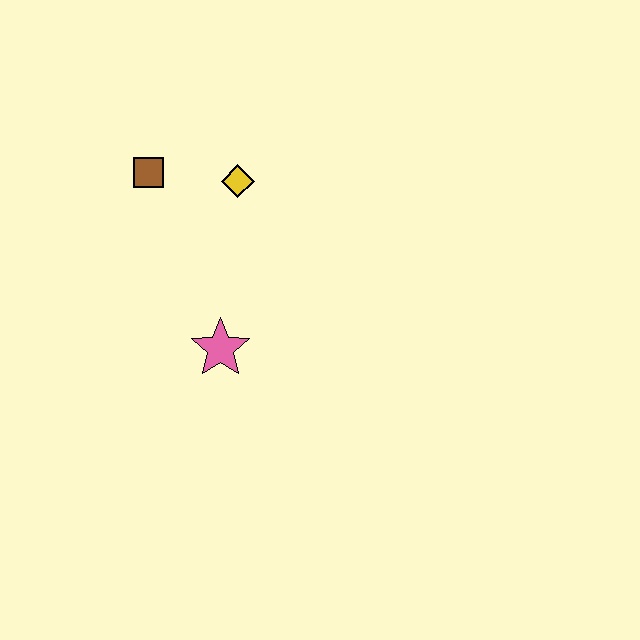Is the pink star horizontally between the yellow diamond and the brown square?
Yes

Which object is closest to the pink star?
The yellow diamond is closest to the pink star.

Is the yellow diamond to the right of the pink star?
Yes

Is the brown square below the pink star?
No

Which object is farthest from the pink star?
The brown square is farthest from the pink star.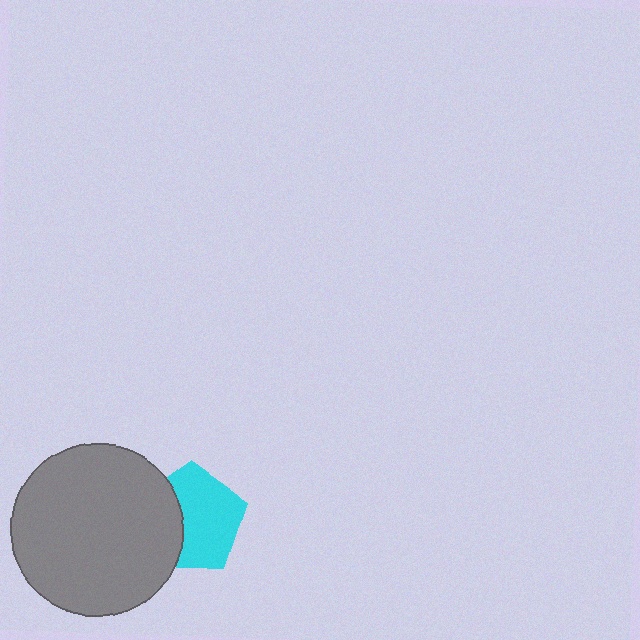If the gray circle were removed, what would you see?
You would see the complete cyan pentagon.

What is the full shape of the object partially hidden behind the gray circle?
The partially hidden object is a cyan pentagon.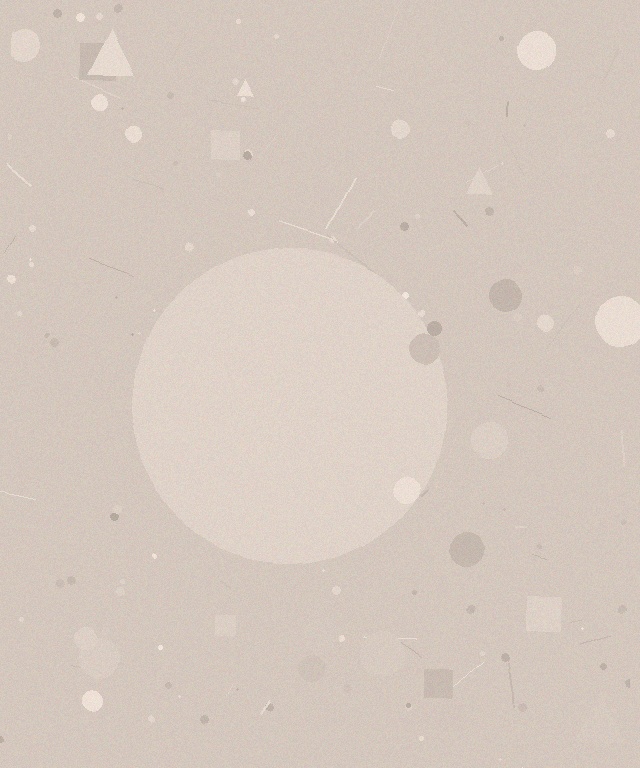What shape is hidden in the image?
A circle is hidden in the image.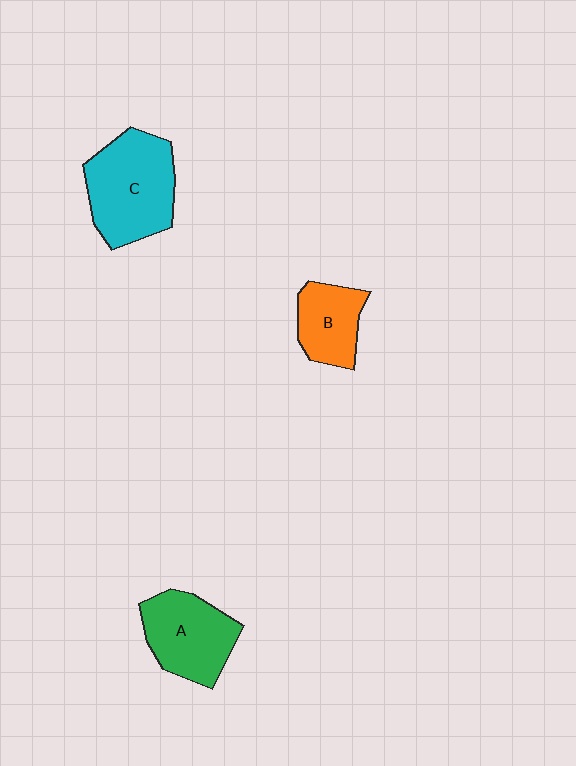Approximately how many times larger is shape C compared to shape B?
Approximately 1.8 times.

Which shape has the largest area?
Shape C (cyan).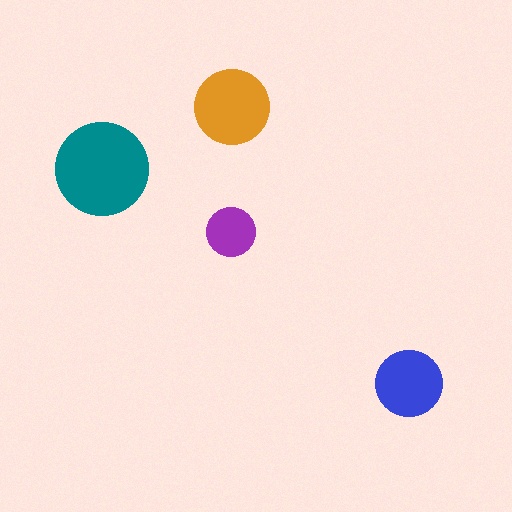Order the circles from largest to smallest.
the teal one, the orange one, the blue one, the purple one.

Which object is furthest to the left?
The teal circle is leftmost.